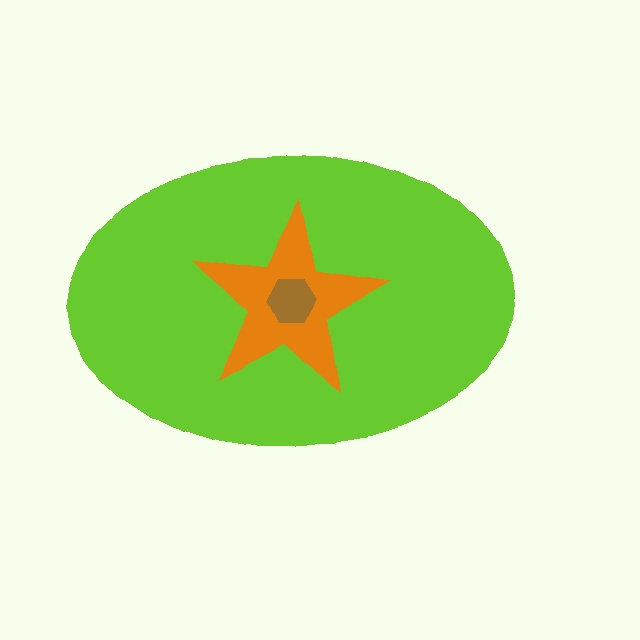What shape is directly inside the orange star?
The brown hexagon.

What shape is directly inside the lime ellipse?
The orange star.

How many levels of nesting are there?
3.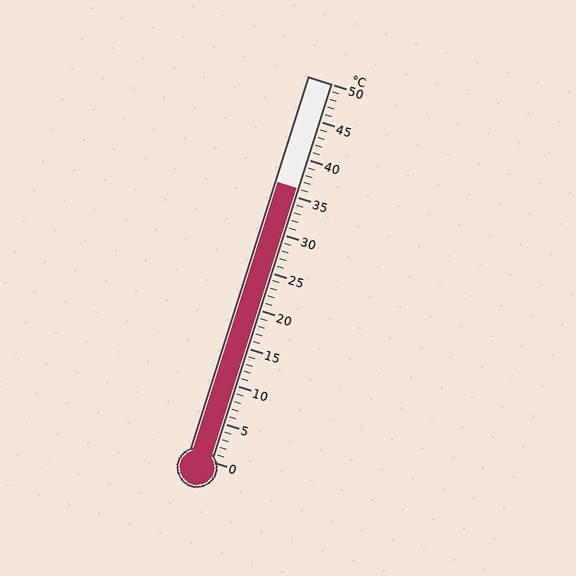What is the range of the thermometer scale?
The thermometer scale ranges from 0°C to 50°C.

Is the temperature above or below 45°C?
The temperature is below 45°C.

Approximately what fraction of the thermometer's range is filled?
The thermometer is filled to approximately 70% of its range.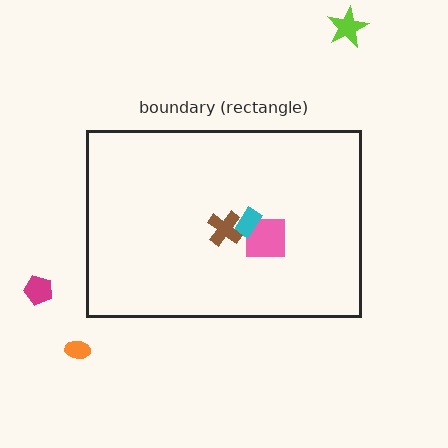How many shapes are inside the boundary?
3 inside, 3 outside.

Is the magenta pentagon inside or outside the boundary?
Outside.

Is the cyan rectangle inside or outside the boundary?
Inside.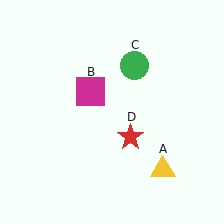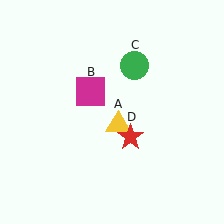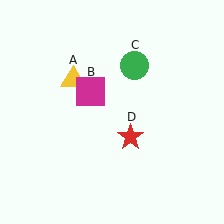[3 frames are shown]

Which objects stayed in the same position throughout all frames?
Magenta square (object B) and green circle (object C) and red star (object D) remained stationary.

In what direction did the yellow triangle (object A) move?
The yellow triangle (object A) moved up and to the left.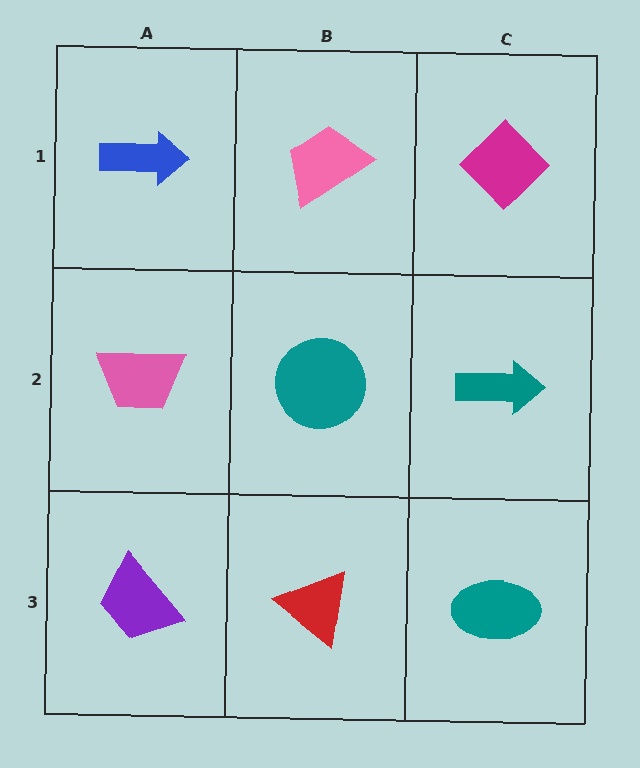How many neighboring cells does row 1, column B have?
3.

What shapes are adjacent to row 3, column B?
A teal circle (row 2, column B), a purple trapezoid (row 3, column A), a teal ellipse (row 3, column C).